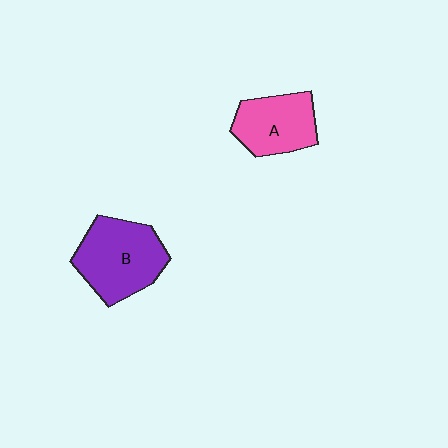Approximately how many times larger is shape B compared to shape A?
Approximately 1.3 times.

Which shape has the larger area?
Shape B (purple).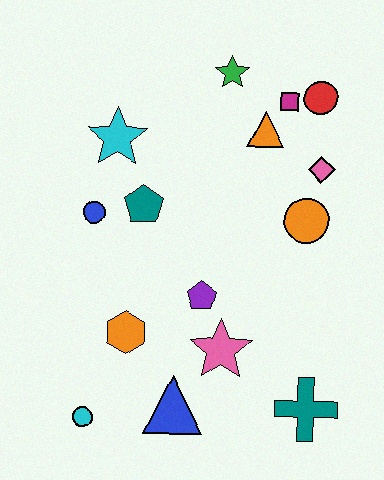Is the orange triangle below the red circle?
Yes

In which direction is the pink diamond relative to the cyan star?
The pink diamond is to the right of the cyan star.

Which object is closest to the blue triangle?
The pink star is closest to the blue triangle.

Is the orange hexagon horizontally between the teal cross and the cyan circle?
Yes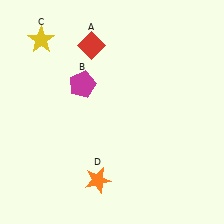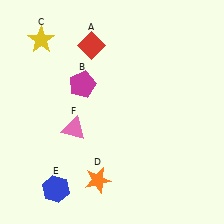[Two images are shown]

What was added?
A blue hexagon (E), a pink triangle (F) were added in Image 2.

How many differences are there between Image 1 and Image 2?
There are 2 differences between the two images.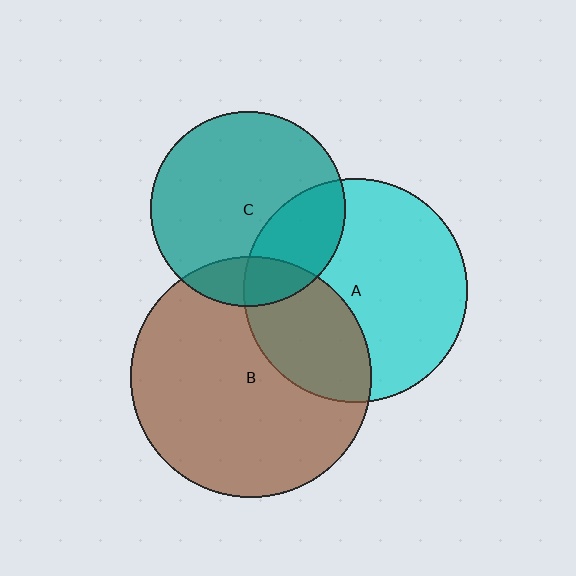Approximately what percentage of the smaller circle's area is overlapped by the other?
Approximately 30%.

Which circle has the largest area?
Circle B (brown).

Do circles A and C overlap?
Yes.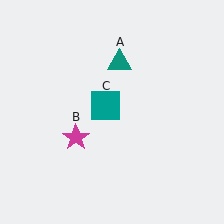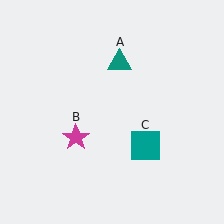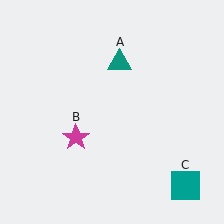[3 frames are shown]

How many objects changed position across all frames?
1 object changed position: teal square (object C).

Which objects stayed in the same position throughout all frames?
Teal triangle (object A) and magenta star (object B) remained stationary.